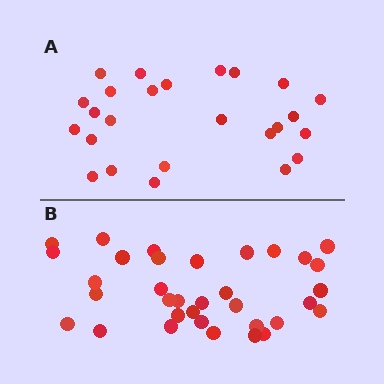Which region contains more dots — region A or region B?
Region B (the bottom region) has more dots.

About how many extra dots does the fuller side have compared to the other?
Region B has roughly 8 or so more dots than region A.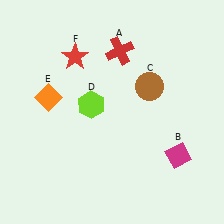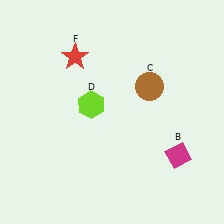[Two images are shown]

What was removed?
The red cross (A), the orange diamond (E) were removed in Image 2.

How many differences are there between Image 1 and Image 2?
There are 2 differences between the two images.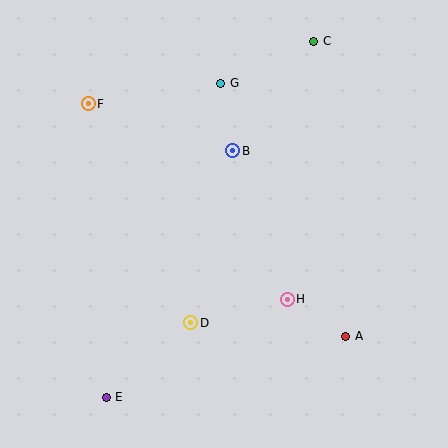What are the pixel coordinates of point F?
Point F is at (88, 104).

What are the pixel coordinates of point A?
Point A is at (346, 336).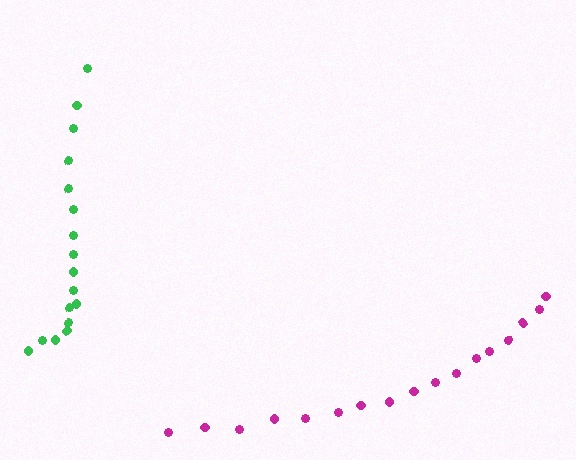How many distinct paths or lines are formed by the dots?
There are 2 distinct paths.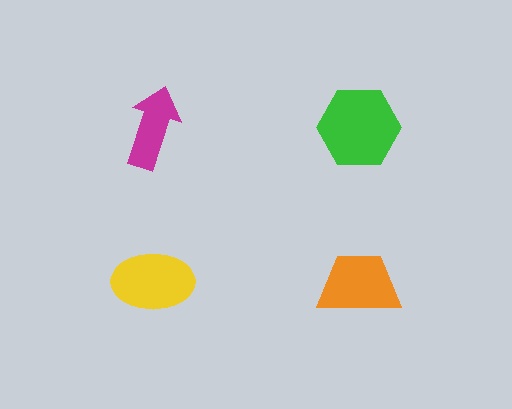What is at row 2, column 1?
A yellow ellipse.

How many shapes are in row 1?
2 shapes.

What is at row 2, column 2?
An orange trapezoid.